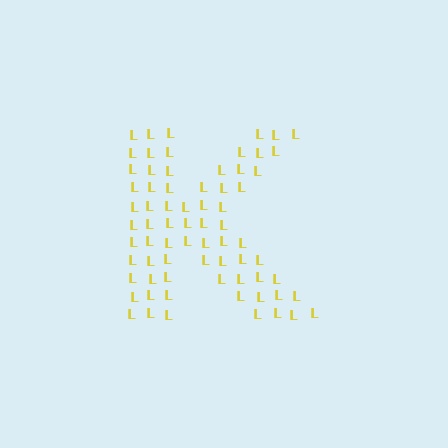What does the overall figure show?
The overall figure shows the letter K.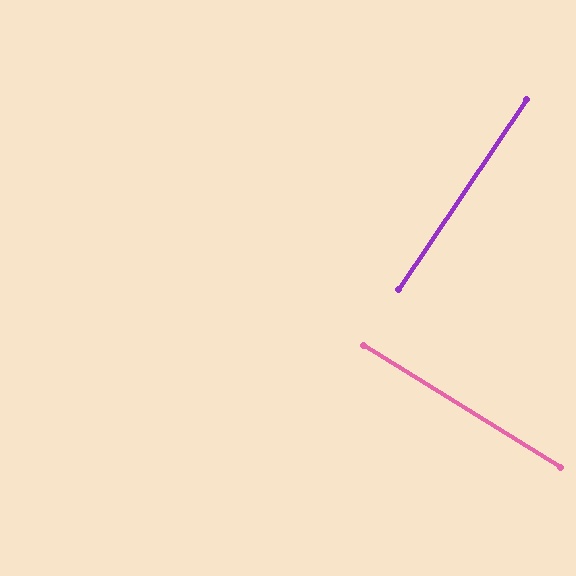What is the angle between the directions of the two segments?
Approximately 88 degrees.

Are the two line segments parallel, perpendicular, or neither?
Perpendicular — they meet at approximately 88°.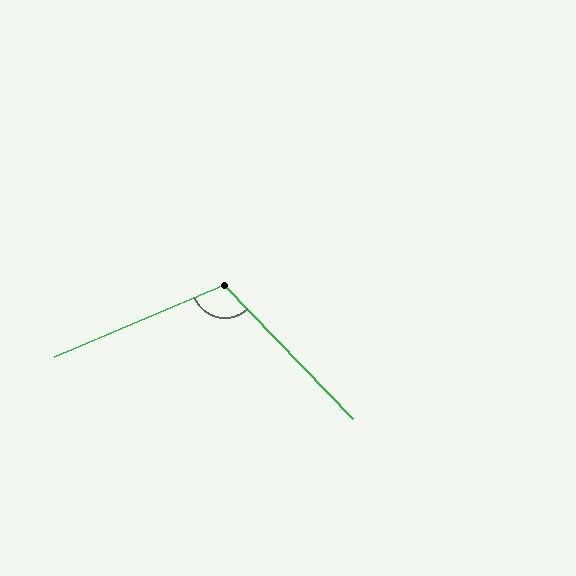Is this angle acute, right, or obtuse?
It is obtuse.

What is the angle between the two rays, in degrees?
Approximately 111 degrees.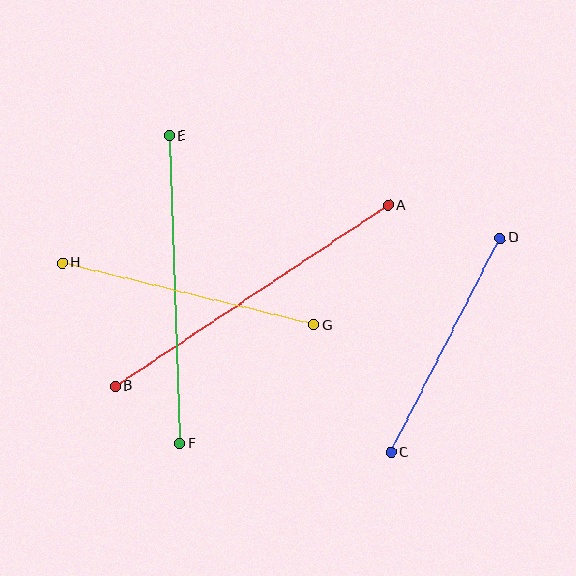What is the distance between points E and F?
The distance is approximately 308 pixels.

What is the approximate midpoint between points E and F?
The midpoint is at approximately (175, 289) pixels.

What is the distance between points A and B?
The distance is approximately 328 pixels.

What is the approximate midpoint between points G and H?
The midpoint is at approximately (188, 294) pixels.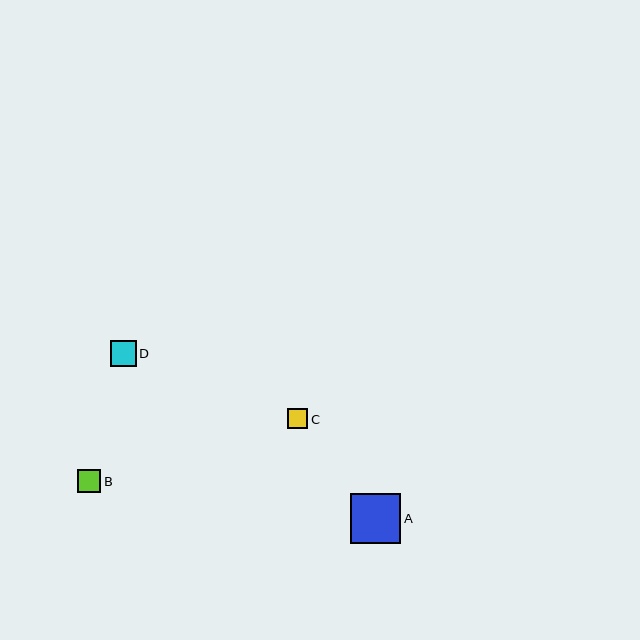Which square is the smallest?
Square C is the smallest with a size of approximately 20 pixels.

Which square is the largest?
Square A is the largest with a size of approximately 50 pixels.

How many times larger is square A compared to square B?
Square A is approximately 2.2 times the size of square B.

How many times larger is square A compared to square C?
Square A is approximately 2.5 times the size of square C.